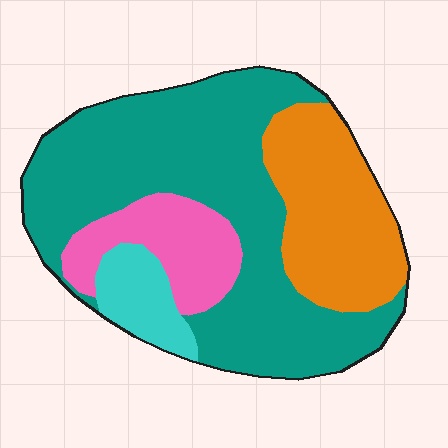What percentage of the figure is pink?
Pink takes up about one eighth (1/8) of the figure.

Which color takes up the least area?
Cyan, at roughly 10%.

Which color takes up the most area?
Teal, at roughly 55%.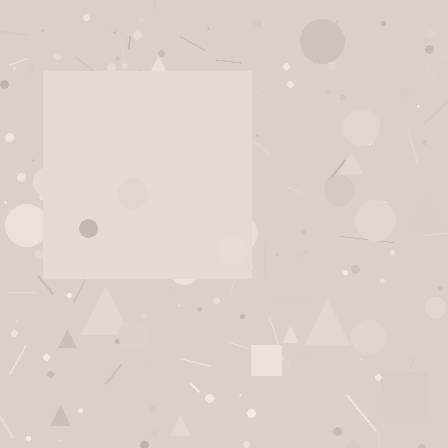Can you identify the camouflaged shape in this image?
The camouflaged shape is a square.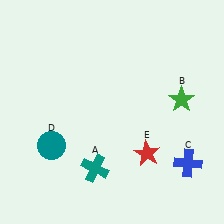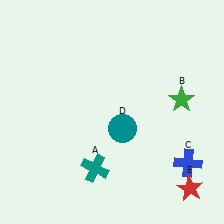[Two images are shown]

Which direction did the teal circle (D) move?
The teal circle (D) moved right.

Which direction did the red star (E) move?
The red star (E) moved right.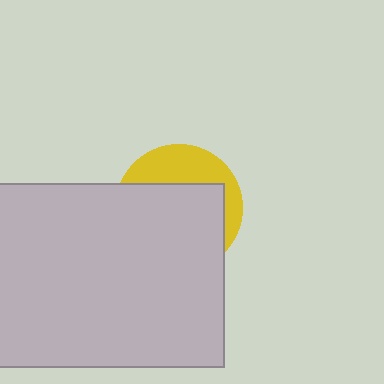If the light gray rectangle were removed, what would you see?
You would see the complete yellow circle.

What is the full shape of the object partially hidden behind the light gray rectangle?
The partially hidden object is a yellow circle.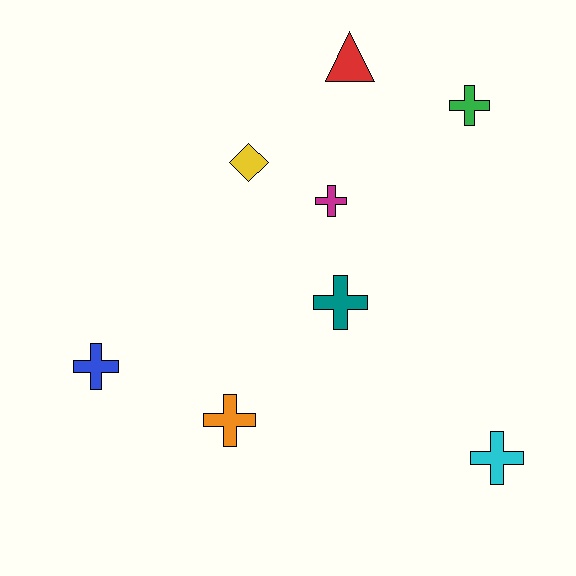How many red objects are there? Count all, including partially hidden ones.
There is 1 red object.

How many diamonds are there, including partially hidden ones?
There is 1 diamond.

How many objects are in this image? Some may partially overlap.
There are 8 objects.